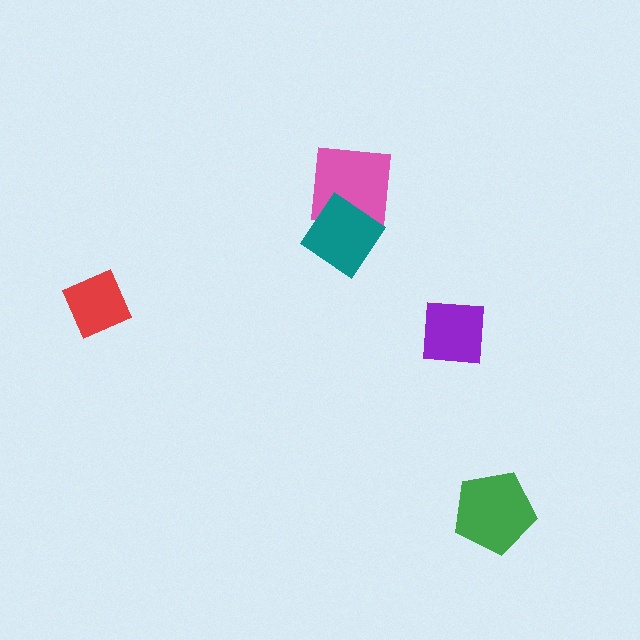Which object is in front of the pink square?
The teal diamond is in front of the pink square.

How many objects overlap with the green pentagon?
0 objects overlap with the green pentagon.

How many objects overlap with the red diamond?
0 objects overlap with the red diamond.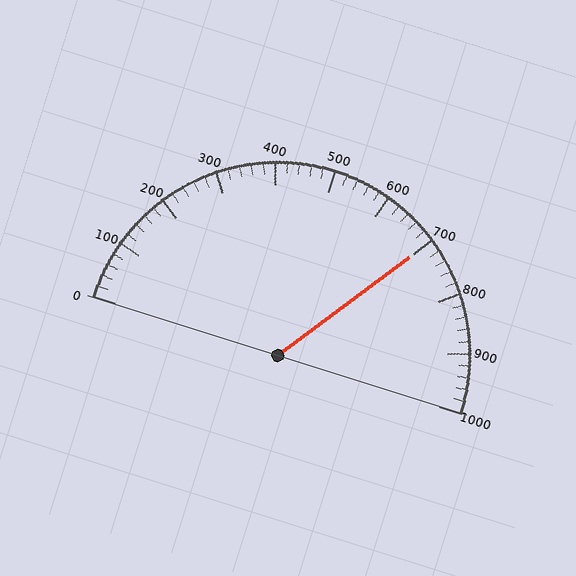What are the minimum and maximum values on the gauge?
The gauge ranges from 0 to 1000.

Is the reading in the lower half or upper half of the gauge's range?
The reading is in the upper half of the range (0 to 1000).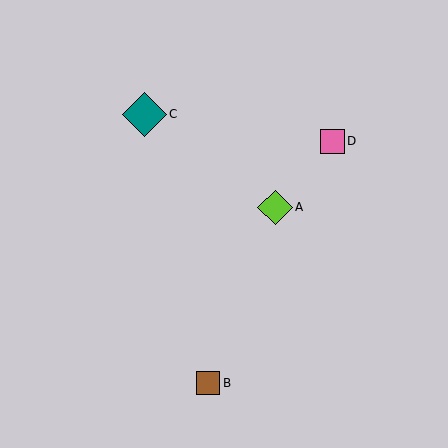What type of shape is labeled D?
Shape D is a pink square.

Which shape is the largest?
The teal diamond (labeled C) is the largest.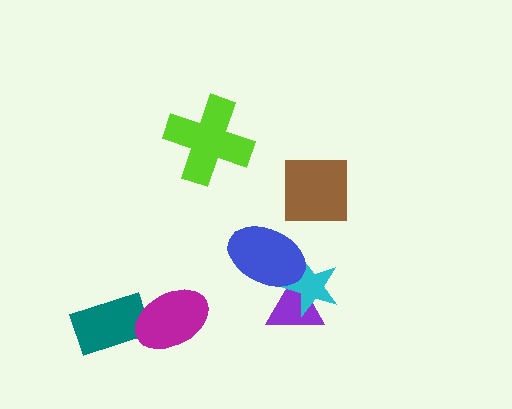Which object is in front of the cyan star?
The blue ellipse is in front of the cyan star.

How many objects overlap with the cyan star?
2 objects overlap with the cyan star.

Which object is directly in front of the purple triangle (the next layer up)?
The cyan star is directly in front of the purple triangle.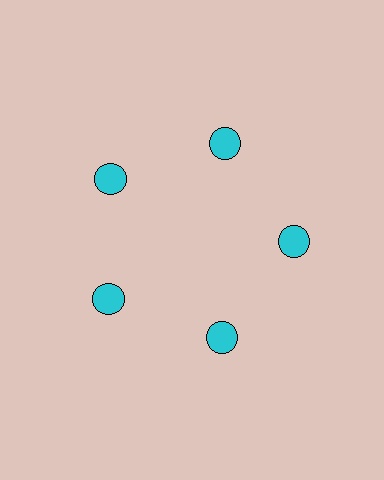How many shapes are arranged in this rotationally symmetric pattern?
There are 5 shapes, arranged in 5 groups of 1.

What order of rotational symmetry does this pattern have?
This pattern has 5-fold rotational symmetry.